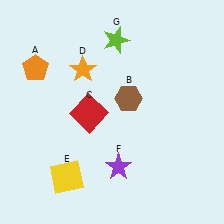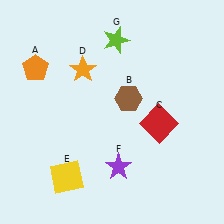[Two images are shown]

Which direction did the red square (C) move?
The red square (C) moved right.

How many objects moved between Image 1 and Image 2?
1 object moved between the two images.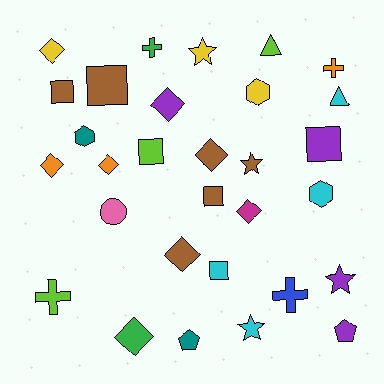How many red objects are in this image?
There are no red objects.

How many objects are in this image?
There are 30 objects.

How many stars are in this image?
There are 4 stars.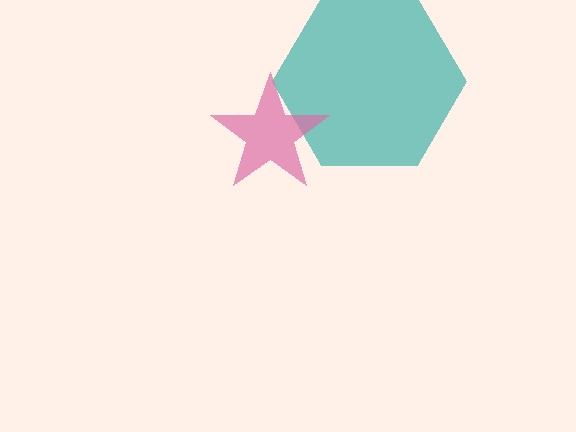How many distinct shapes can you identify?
There are 2 distinct shapes: a teal hexagon, a pink star.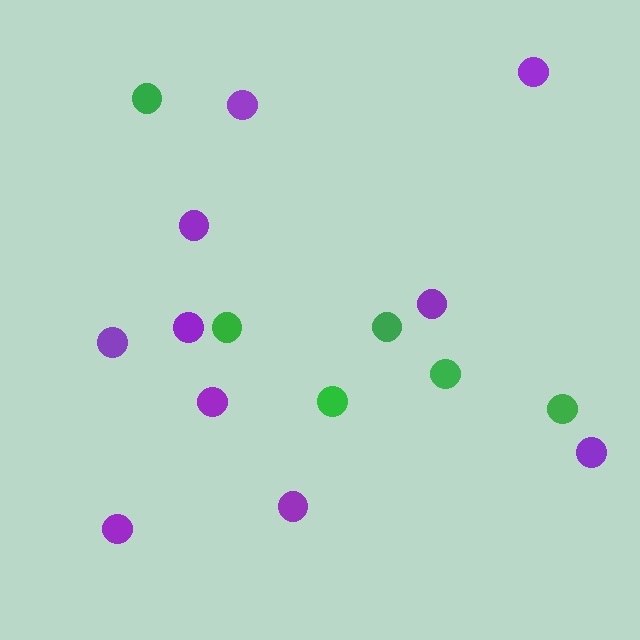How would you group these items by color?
There are 2 groups: one group of green circles (6) and one group of purple circles (10).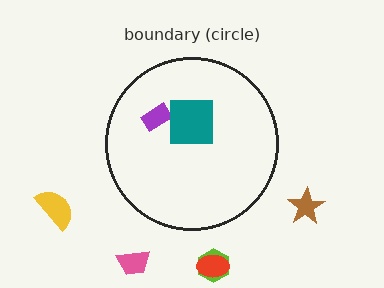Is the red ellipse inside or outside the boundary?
Outside.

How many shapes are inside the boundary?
2 inside, 5 outside.